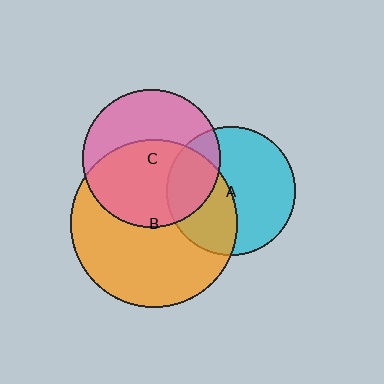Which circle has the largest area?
Circle B (orange).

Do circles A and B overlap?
Yes.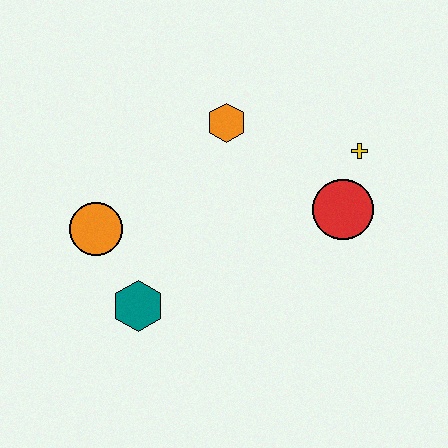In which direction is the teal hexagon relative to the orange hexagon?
The teal hexagon is below the orange hexagon.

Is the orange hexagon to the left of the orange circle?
No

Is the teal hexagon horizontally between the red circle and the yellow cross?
No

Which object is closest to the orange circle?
The teal hexagon is closest to the orange circle.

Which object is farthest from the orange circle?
The yellow cross is farthest from the orange circle.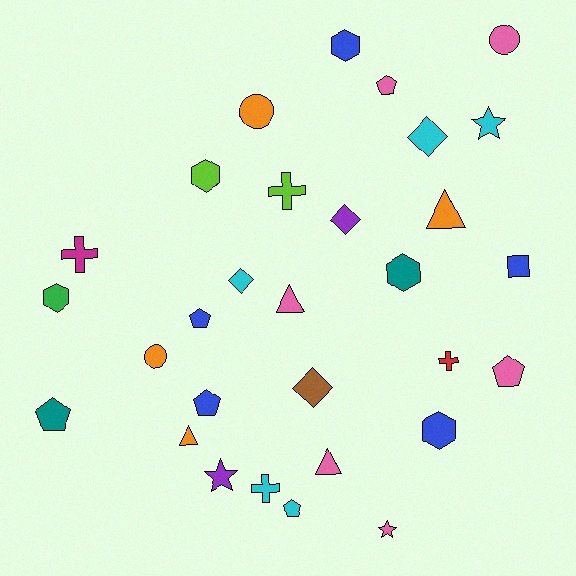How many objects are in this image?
There are 30 objects.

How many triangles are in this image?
There are 4 triangles.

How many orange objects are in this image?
There are 4 orange objects.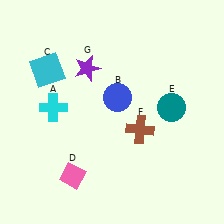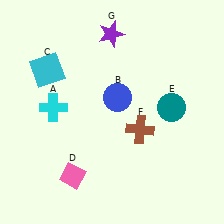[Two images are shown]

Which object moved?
The purple star (G) moved up.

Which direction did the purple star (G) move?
The purple star (G) moved up.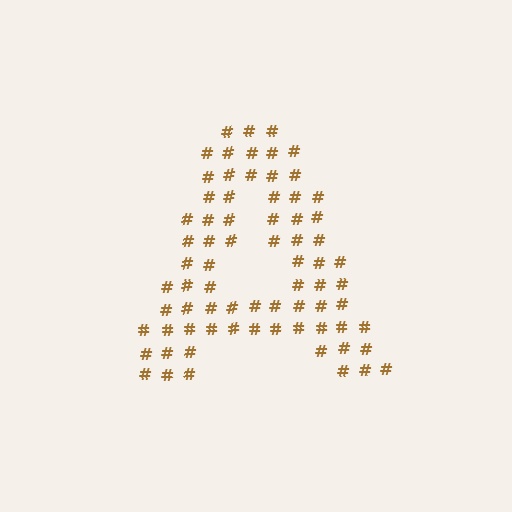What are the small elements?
The small elements are hash symbols.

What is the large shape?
The large shape is the letter A.